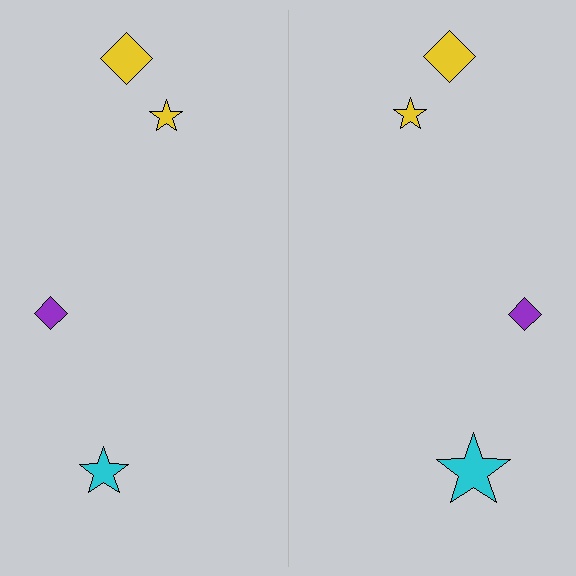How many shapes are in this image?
There are 8 shapes in this image.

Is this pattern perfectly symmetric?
No, the pattern is not perfectly symmetric. The cyan star on the right side has a different size than its mirror counterpart.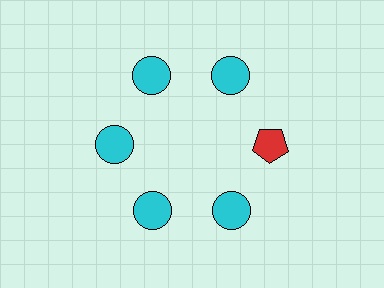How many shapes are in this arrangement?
There are 6 shapes arranged in a ring pattern.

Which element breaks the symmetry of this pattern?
The red pentagon at roughly the 3 o'clock position breaks the symmetry. All other shapes are cyan circles.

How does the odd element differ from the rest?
It differs in both color (red instead of cyan) and shape (pentagon instead of circle).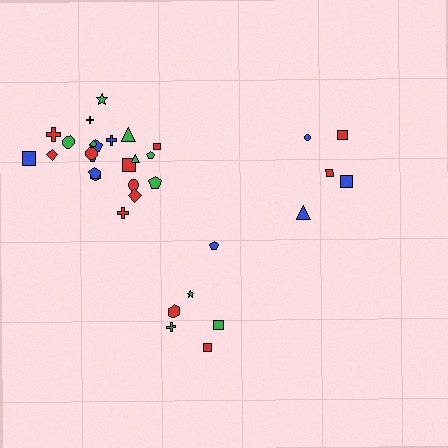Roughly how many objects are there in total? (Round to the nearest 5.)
Roughly 35 objects in total.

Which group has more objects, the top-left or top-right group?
The top-left group.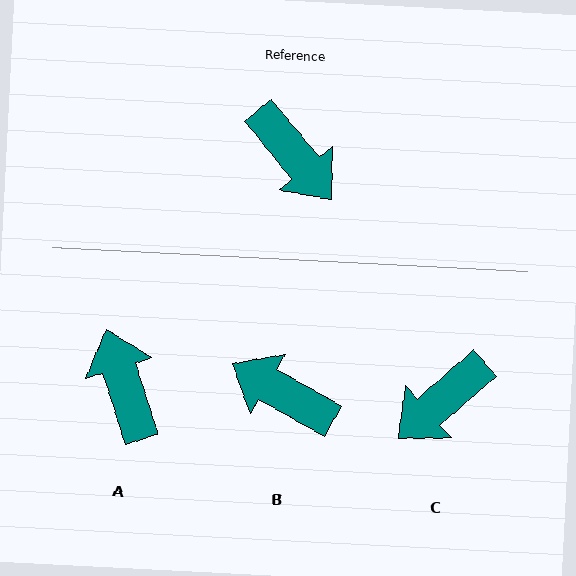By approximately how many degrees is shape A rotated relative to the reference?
Approximately 158 degrees counter-clockwise.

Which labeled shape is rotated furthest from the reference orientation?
B, about 160 degrees away.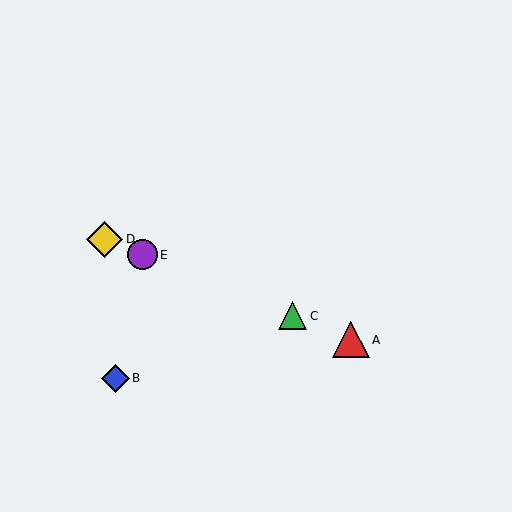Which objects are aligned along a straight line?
Objects A, C, D, E are aligned along a straight line.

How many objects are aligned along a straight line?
4 objects (A, C, D, E) are aligned along a straight line.